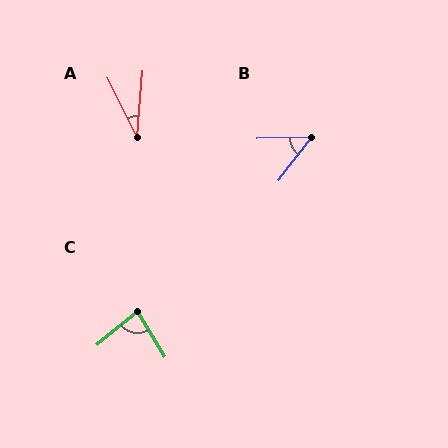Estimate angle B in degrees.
Approximately 51 degrees.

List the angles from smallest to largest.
A (30°), B (51°), C (81°).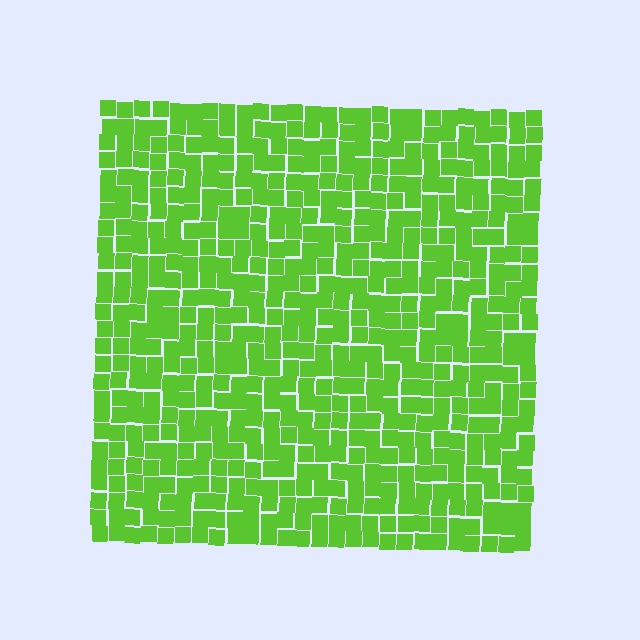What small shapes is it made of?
It is made of small squares.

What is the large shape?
The large shape is a square.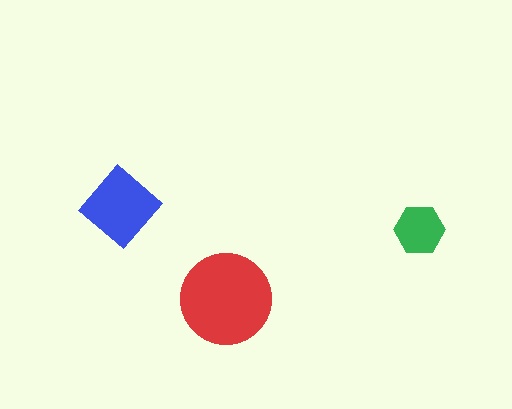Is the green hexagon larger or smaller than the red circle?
Smaller.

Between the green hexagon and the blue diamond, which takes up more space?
The blue diamond.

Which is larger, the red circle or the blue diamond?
The red circle.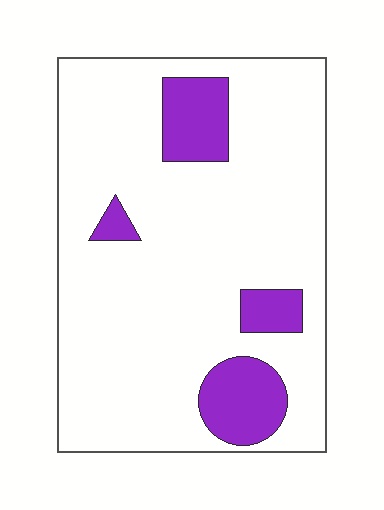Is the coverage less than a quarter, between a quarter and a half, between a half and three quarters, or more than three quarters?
Less than a quarter.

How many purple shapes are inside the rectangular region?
4.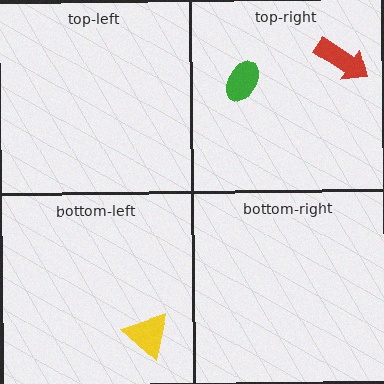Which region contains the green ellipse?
The top-right region.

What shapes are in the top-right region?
The red arrow, the green ellipse.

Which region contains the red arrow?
The top-right region.